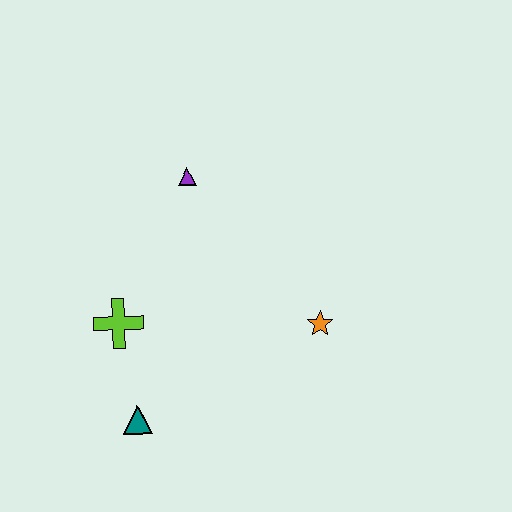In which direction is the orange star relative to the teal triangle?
The orange star is to the right of the teal triangle.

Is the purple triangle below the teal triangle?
No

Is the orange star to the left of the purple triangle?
No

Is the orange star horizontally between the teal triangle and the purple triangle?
No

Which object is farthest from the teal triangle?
The purple triangle is farthest from the teal triangle.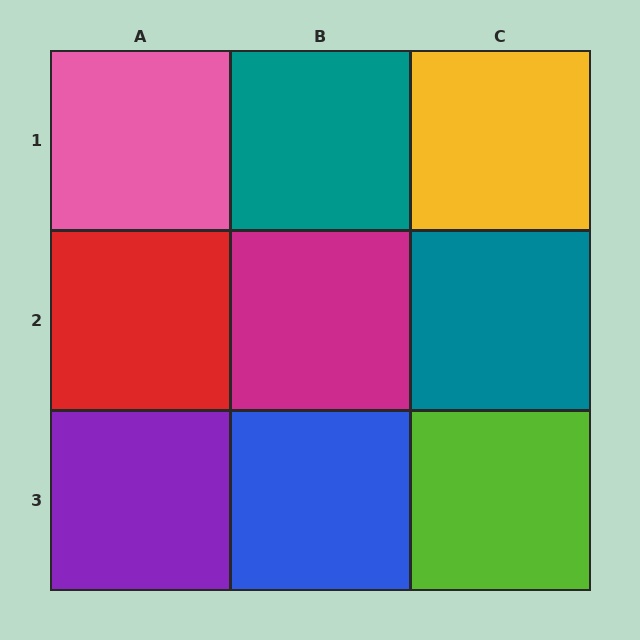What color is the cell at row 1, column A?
Pink.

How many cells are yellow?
1 cell is yellow.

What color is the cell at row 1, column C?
Yellow.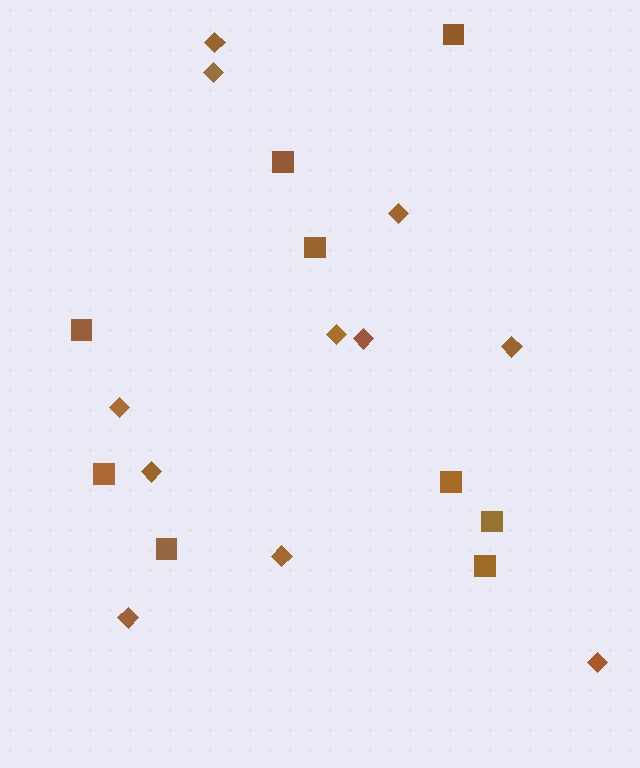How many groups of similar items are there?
There are 2 groups: one group of squares (9) and one group of diamonds (11).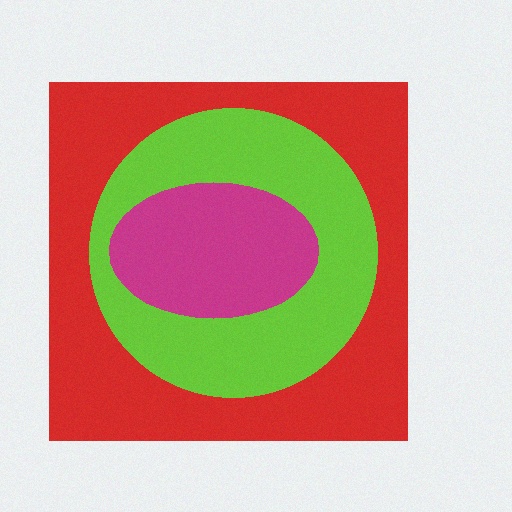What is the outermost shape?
The red square.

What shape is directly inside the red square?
The lime circle.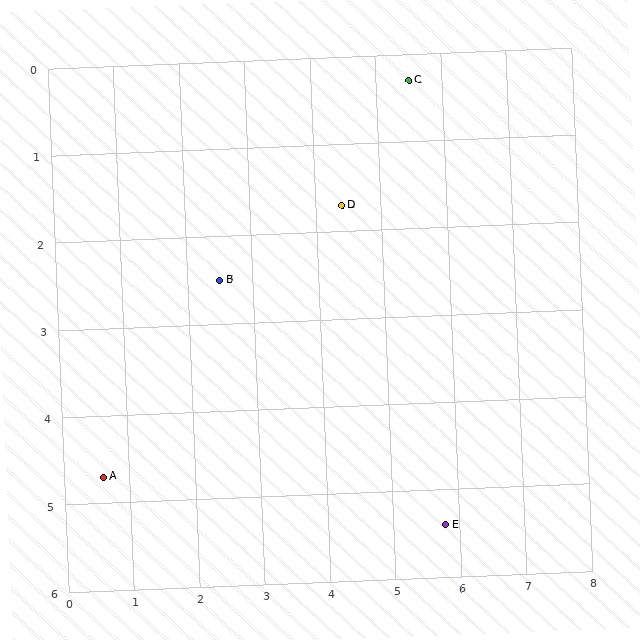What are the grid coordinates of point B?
Point B is at approximately (2.5, 2.5).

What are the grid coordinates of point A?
Point A is at approximately (0.6, 4.7).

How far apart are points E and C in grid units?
Points E and C are about 5.1 grid units apart.